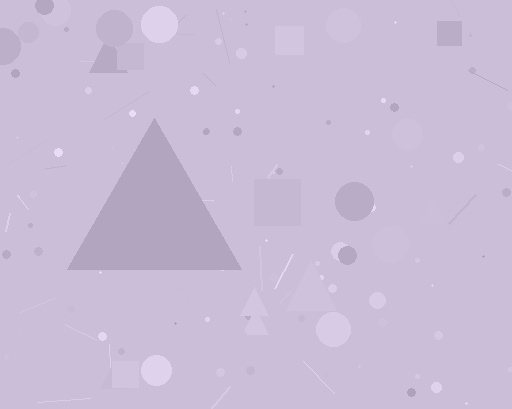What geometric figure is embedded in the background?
A triangle is embedded in the background.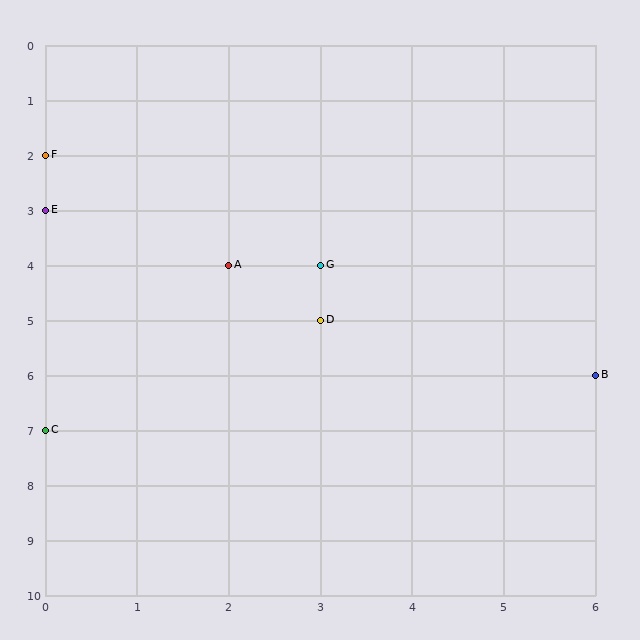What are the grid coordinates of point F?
Point F is at grid coordinates (0, 2).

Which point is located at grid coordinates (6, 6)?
Point B is at (6, 6).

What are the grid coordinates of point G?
Point G is at grid coordinates (3, 4).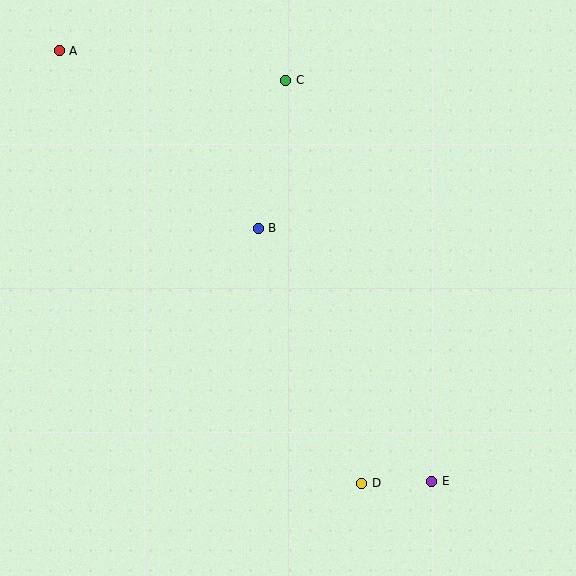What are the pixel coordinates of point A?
Point A is at (59, 51).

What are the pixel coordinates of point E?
Point E is at (432, 481).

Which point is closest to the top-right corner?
Point C is closest to the top-right corner.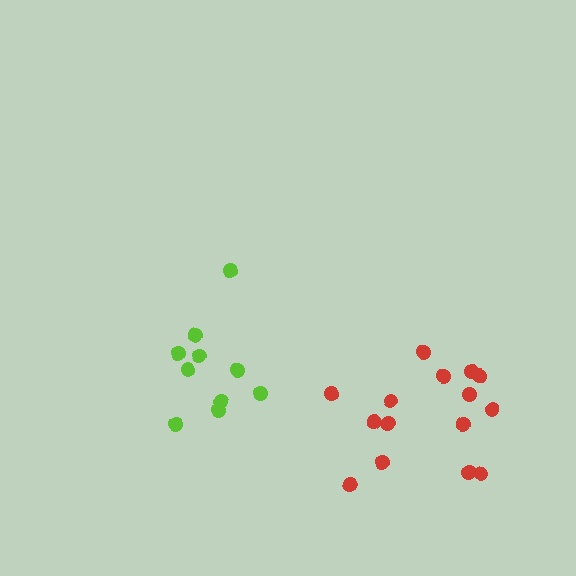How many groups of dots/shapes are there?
There are 2 groups.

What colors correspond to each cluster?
The clusters are colored: lime, red.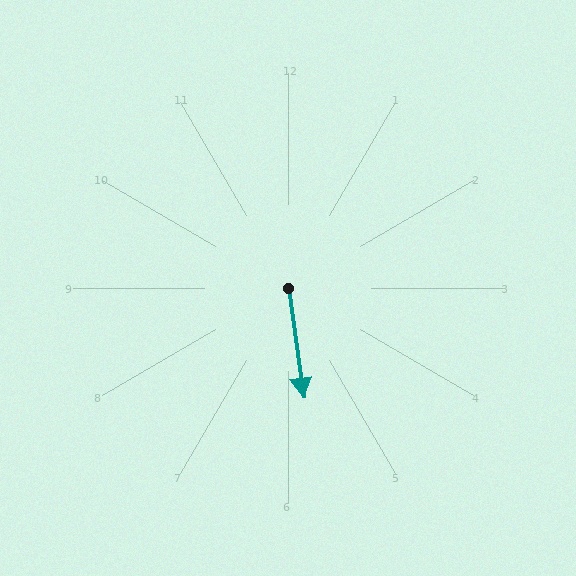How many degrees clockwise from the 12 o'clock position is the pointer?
Approximately 172 degrees.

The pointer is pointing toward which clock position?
Roughly 6 o'clock.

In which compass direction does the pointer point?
South.